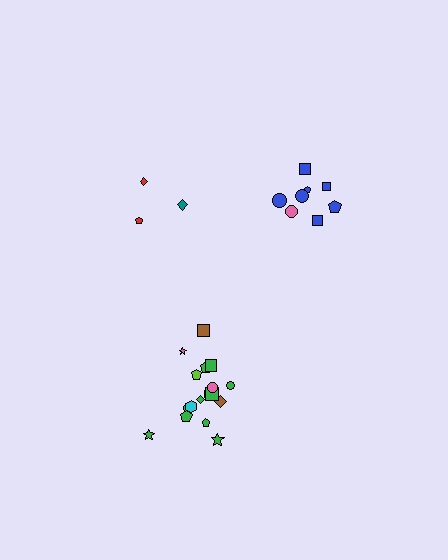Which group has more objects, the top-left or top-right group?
The top-right group.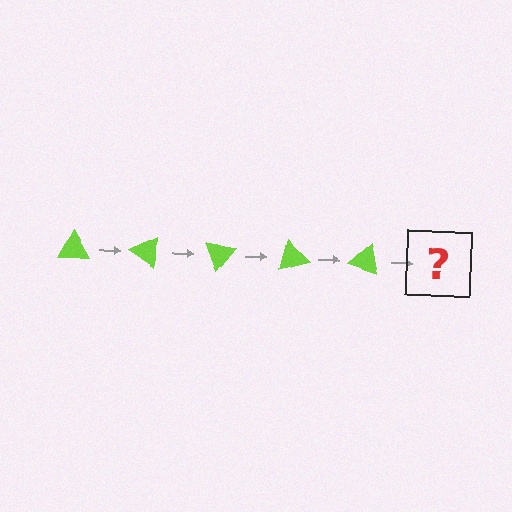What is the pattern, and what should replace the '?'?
The pattern is that the triangle rotates 35 degrees each step. The '?' should be a lime triangle rotated 175 degrees.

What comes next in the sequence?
The next element should be a lime triangle rotated 175 degrees.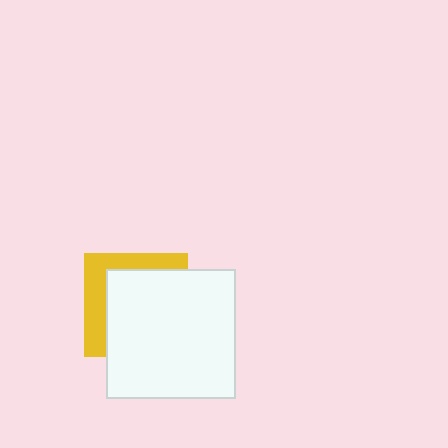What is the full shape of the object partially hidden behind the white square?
The partially hidden object is a yellow square.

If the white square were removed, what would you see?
You would see the complete yellow square.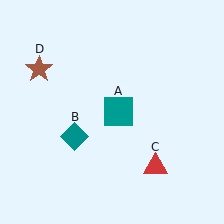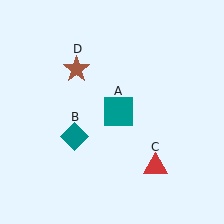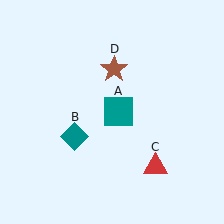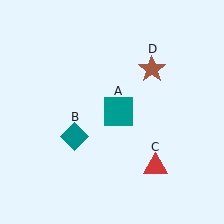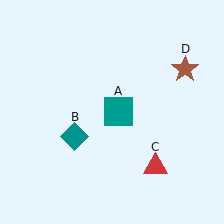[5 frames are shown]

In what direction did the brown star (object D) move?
The brown star (object D) moved right.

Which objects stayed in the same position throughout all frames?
Teal square (object A) and teal diamond (object B) and red triangle (object C) remained stationary.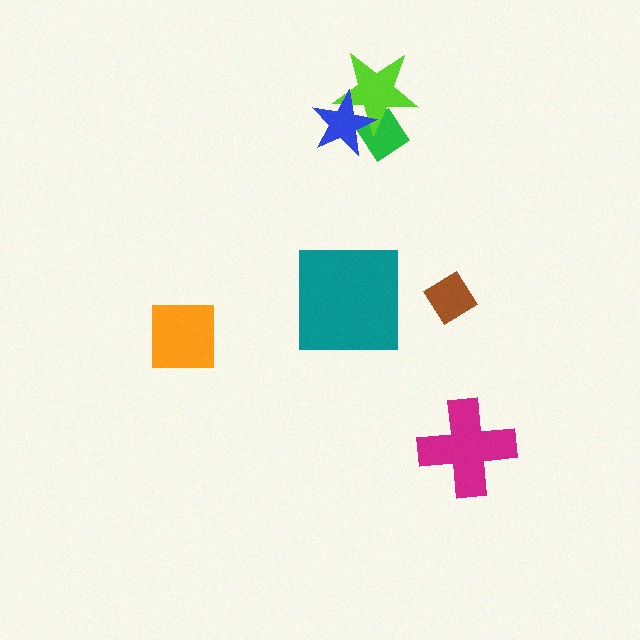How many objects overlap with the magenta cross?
0 objects overlap with the magenta cross.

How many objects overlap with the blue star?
2 objects overlap with the blue star.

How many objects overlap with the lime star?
2 objects overlap with the lime star.